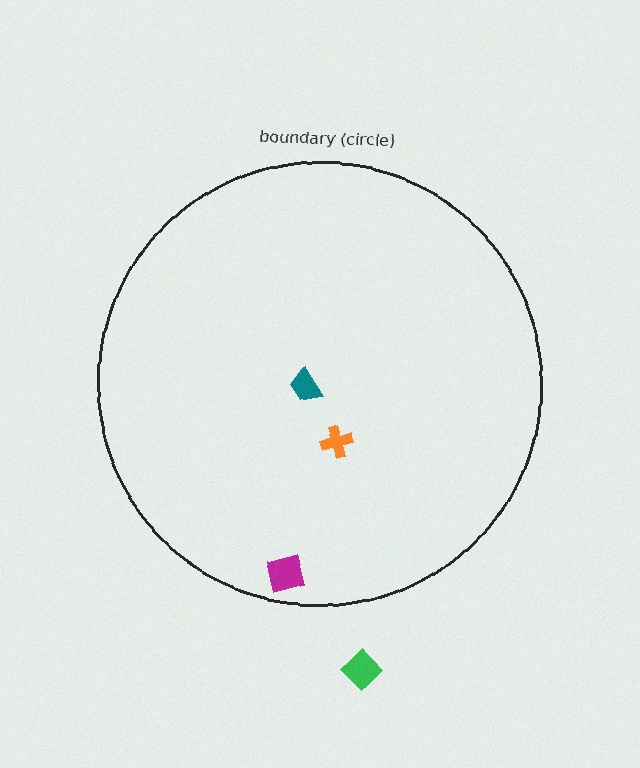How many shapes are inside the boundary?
3 inside, 1 outside.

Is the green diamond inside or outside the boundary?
Outside.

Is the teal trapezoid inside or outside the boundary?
Inside.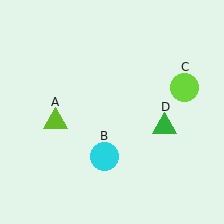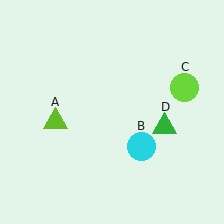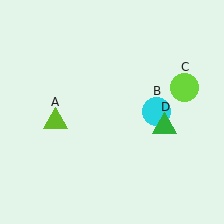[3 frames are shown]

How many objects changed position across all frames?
1 object changed position: cyan circle (object B).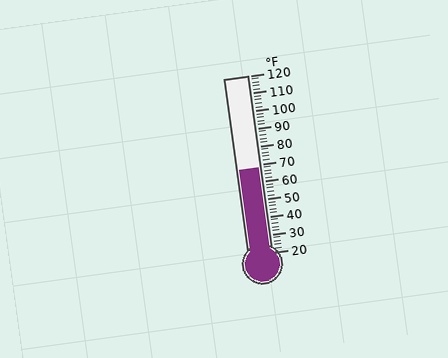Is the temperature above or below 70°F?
The temperature is below 70°F.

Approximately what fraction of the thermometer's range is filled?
The thermometer is filled to approximately 50% of its range.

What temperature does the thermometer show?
The thermometer shows approximately 68°F.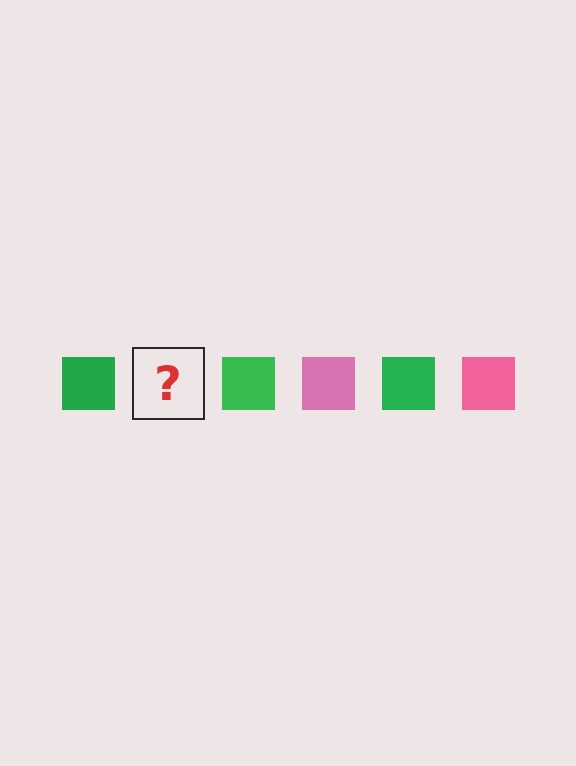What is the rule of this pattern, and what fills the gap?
The rule is that the pattern cycles through green, pink squares. The gap should be filled with a pink square.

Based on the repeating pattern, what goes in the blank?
The blank should be a pink square.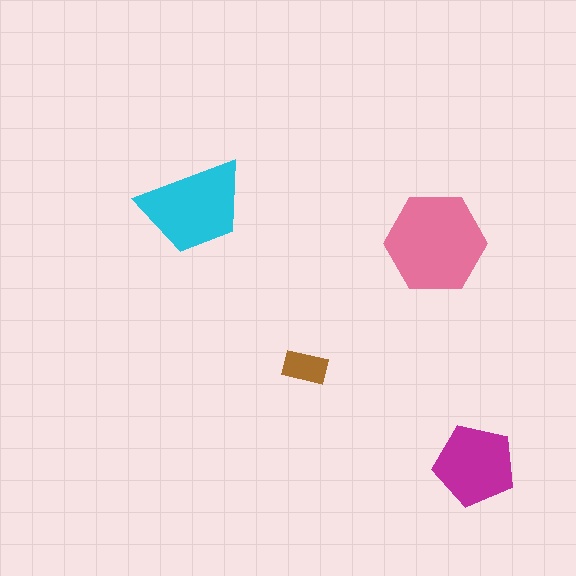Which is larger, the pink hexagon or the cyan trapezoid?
The pink hexagon.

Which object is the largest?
The pink hexagon.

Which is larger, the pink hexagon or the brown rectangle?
The pink hexagon.